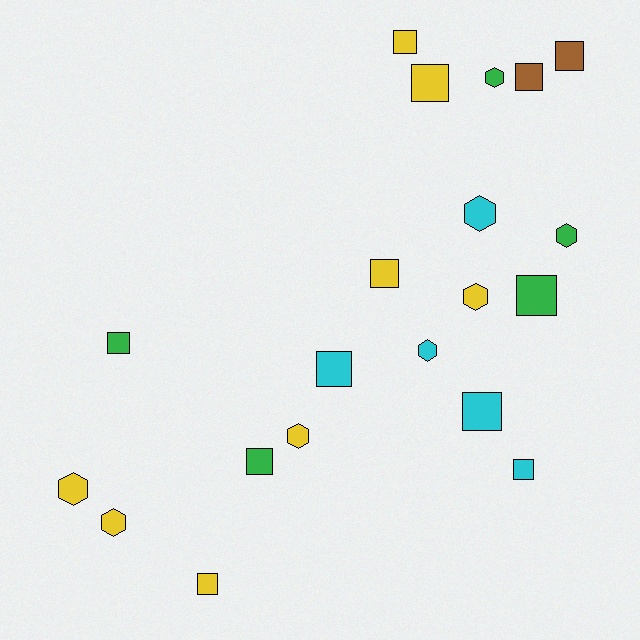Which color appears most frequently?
Yellow, with 8 objects.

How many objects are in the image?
There are 20 objects.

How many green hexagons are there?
There are 2 green hexagons.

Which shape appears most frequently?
Square, with 12 objects.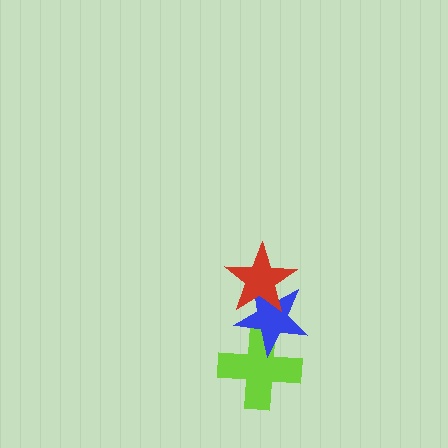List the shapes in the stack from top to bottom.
From top to bottom: the red star, the blue star, the lime cross.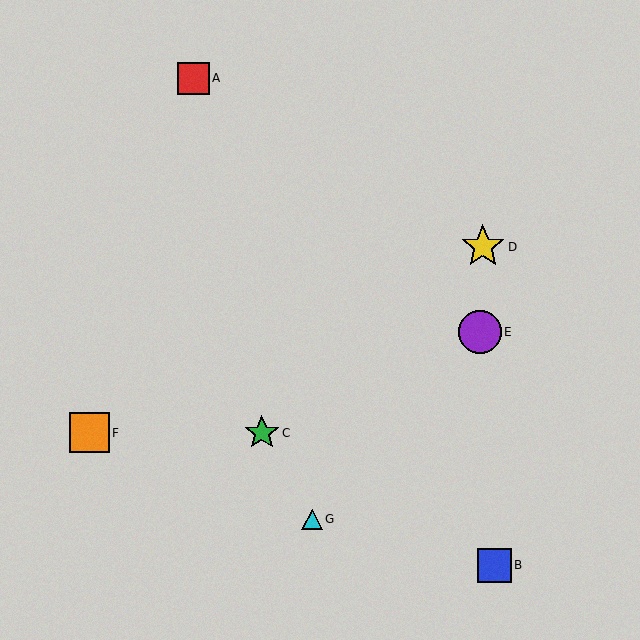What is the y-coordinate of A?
Object A is at y≈79.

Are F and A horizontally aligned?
No, F is at y≈433 and A is at y≈79.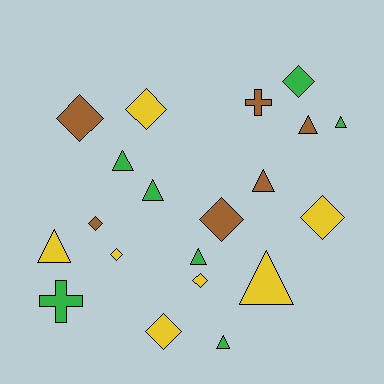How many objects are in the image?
There are 20 objects.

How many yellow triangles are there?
There are 2 yellow triangles.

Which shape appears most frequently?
Triangle, with 9 objects.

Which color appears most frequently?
Yellow, with 7 objects.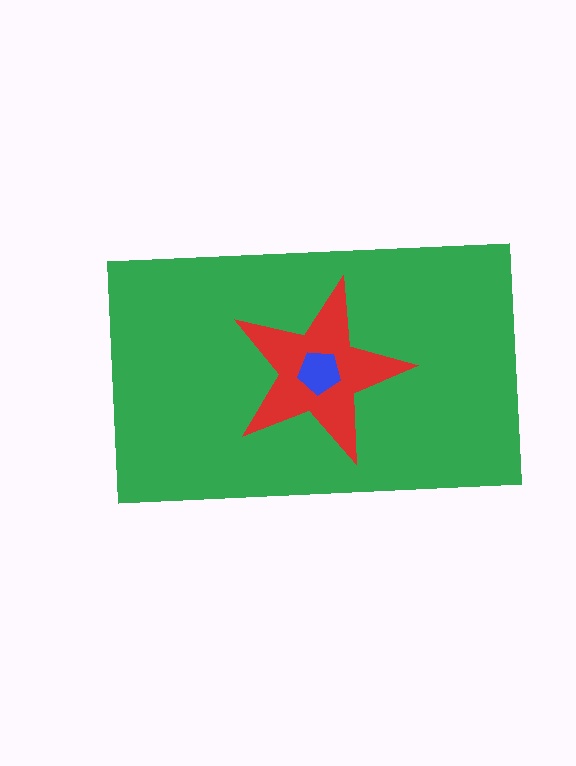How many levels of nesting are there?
3.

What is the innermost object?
The blue pentagon.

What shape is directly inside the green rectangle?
The red star.